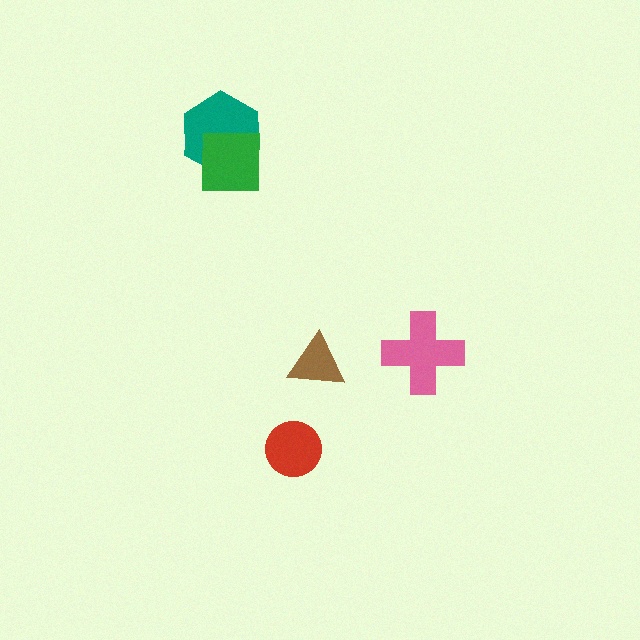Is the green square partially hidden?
No, no other shape covers it.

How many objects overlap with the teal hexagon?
1 object overlaps with the teal hexagon.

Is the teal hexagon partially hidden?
Yes, it is partially covered by another shape.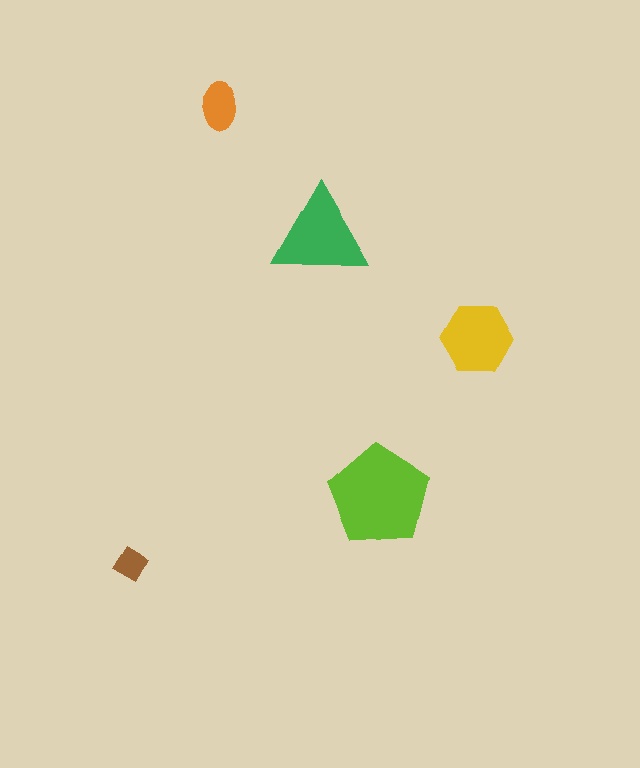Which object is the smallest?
The brown diamond.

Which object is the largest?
The lime pentagon.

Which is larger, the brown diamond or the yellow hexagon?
The yellow hexagon.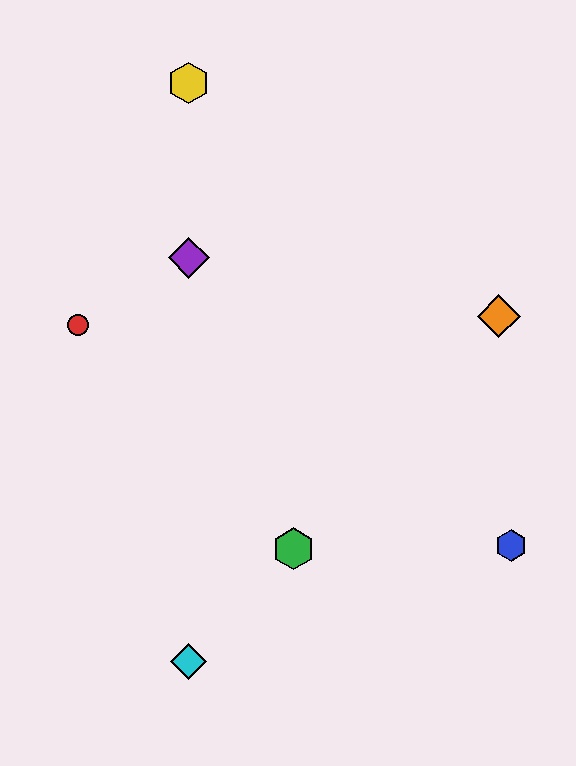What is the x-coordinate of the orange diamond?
The orange diamond is at x≈499.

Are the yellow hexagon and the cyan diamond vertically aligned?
Yes, both are at x≈189.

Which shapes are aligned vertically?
The yellow hexagon, the purple diamond, the cyan diamond are aligned vertically.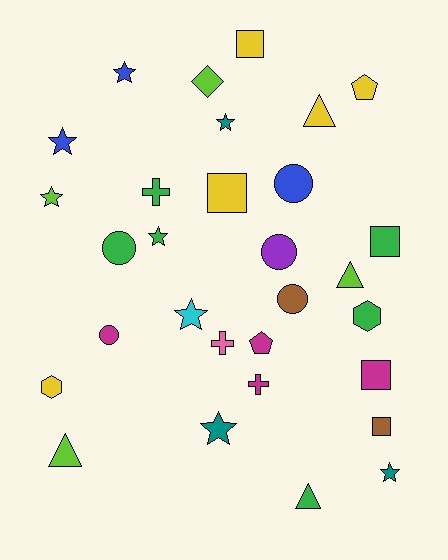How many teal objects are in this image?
There are 3 teal objects.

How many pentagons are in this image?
There are 2 pentagons.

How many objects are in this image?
There are 30 objects.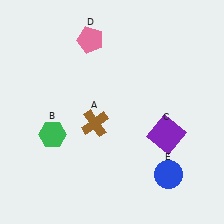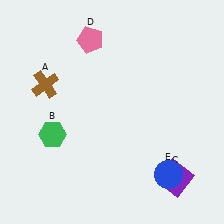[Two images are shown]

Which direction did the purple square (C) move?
The purple square (C) moved down.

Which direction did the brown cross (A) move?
The brown cross (A) moved left.